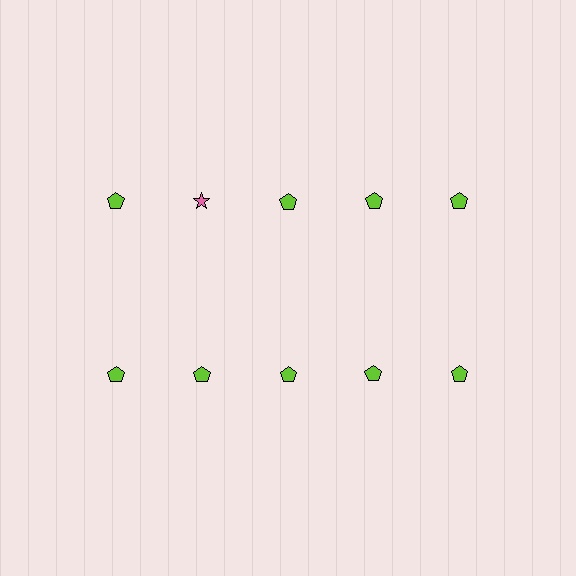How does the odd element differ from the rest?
It differs in both color (pink instead of lime) and shape (star instead of pentagon).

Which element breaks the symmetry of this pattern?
The pink star in the top row, second from left column breaks the symmetry. All other shapes are lime pentagons.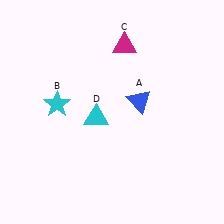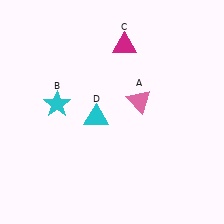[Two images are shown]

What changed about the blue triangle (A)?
In Image 1, A is blue. In Image 2, it changed to pink.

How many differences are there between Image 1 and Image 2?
There is 1 difference between the two images.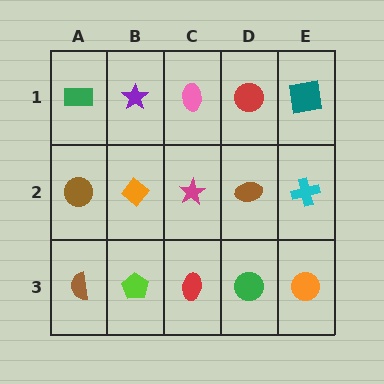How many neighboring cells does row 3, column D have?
3.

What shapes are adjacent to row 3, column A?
A brown circle (row 2, column A), a lime pentagon (row 3, column B).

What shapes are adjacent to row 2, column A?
A green rectangle (row 1, column A), a brown semicircle (row 3, column A), an orange diamond (row 2, column B).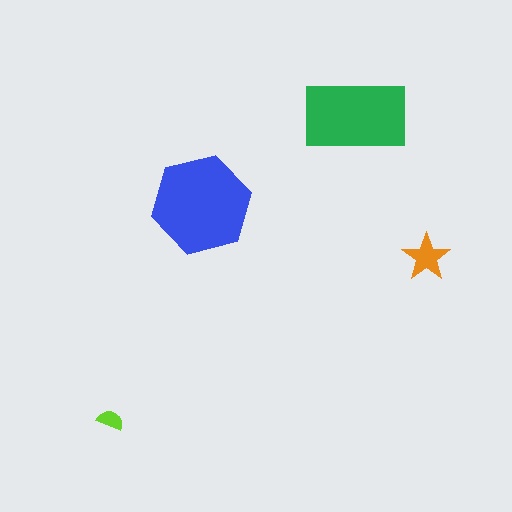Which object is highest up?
The green rectangle is topmost.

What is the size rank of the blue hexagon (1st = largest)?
1st.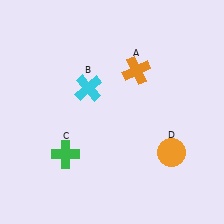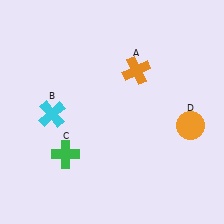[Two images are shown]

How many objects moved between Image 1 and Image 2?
2 objects moved between the two images.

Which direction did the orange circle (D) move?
The orange circle (D) moved up.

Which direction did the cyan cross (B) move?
The cyan cross (B) moved left.